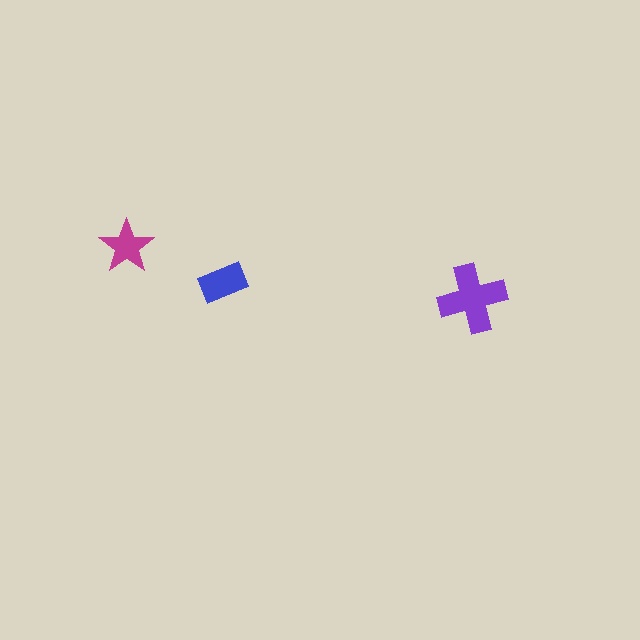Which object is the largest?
The purple cross.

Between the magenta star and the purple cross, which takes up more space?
The purple cross.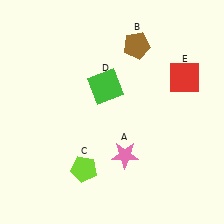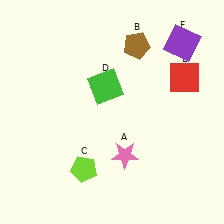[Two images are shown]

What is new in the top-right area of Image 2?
A purple square (F) was added in the top-right area of Image 2.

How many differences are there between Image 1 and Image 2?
There is 1 difference between the two images.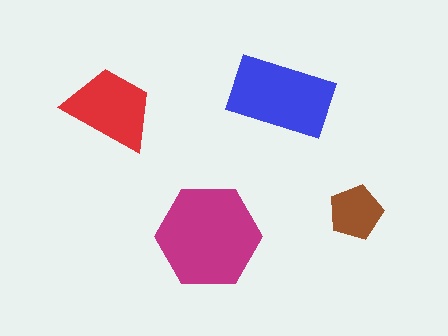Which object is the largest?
The magenta hexagon.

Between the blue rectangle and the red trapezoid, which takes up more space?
The blue rectangle.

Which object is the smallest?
The brown pentagon.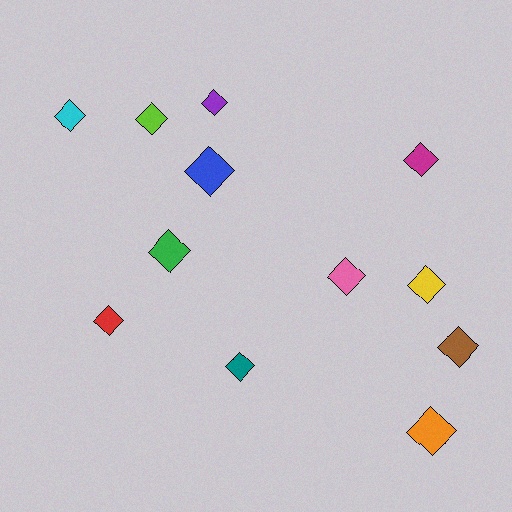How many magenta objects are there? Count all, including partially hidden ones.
There is 1 magenta object.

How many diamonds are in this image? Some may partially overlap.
There are 12 diamonds.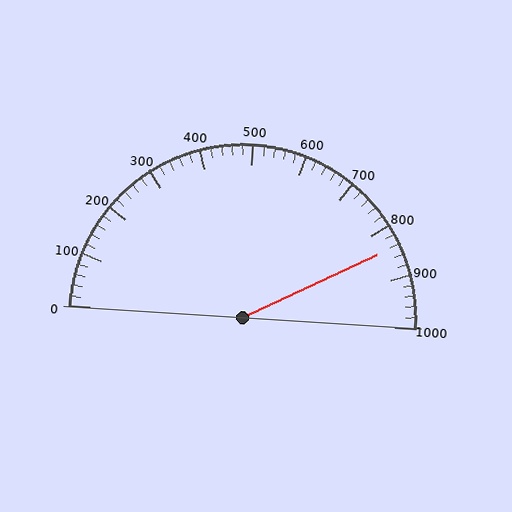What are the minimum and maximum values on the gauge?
The gauge ranges from 0 to 1000.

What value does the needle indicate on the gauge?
The needle indicates approximately 840.